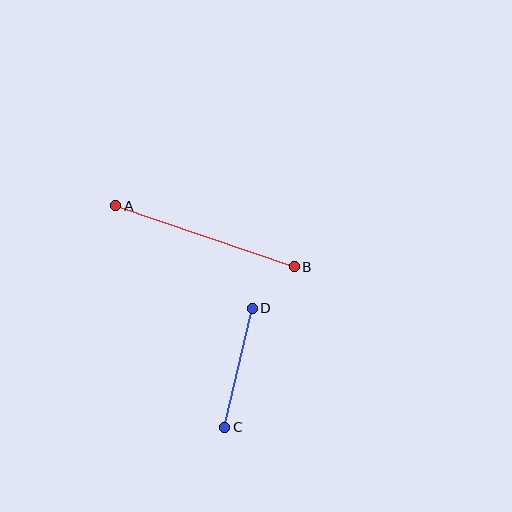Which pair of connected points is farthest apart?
Points A and B are farthest apart.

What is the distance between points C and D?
The distance is approximately 122 pixels.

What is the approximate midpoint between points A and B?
The midpoint is at approximately (205, 236) pixels.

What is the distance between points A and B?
The distance is approximately 189 pixels.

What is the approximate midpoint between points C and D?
The midpoint is at approximately (238, 368) pixels.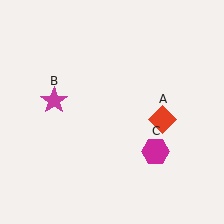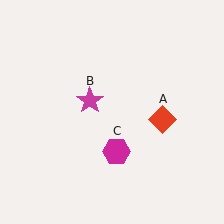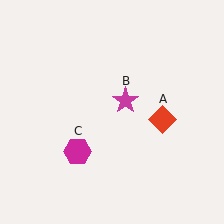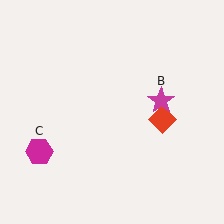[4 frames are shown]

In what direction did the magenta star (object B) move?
The magenta star (object B) moved right.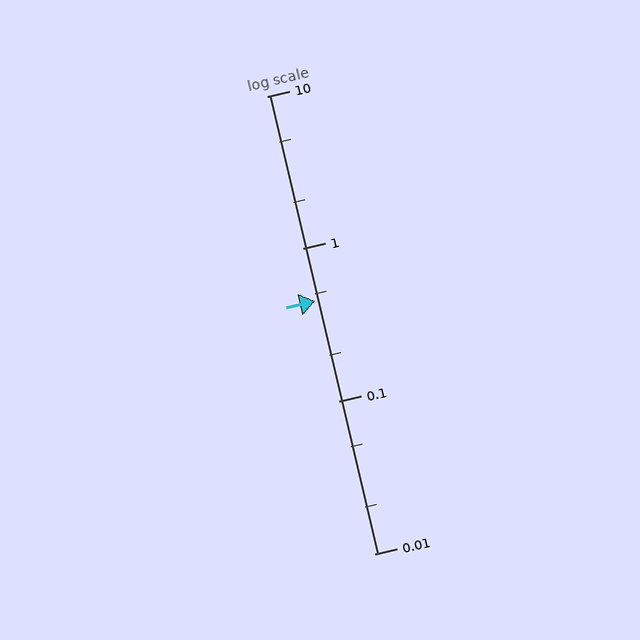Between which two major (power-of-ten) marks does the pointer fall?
The pointer is between 0.1 and 1.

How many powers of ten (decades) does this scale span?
The scale spans 3 decades, from 0.01 to 10.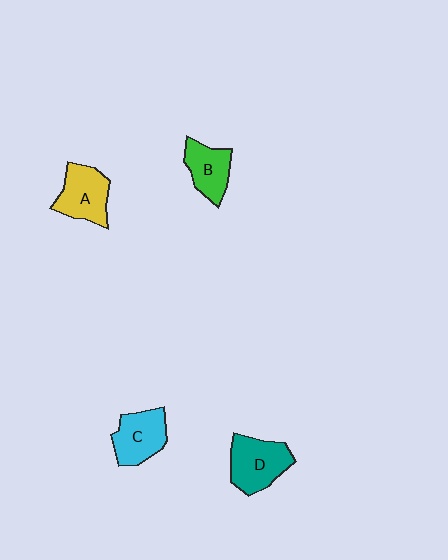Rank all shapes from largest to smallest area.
From largest to smallest: D (teal), A (yellow), C (cyan), B (green).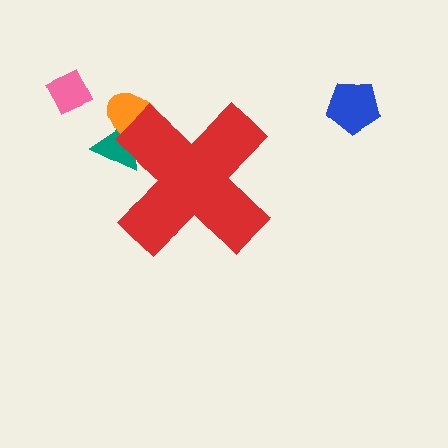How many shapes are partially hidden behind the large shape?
2 shapes are partially hidden.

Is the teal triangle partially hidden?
Yes, the teal triangle is partially hidden behind the red cross.